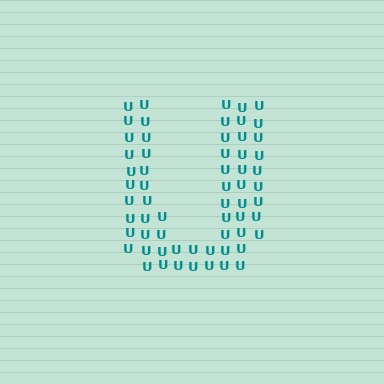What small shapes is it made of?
It is made of small letter U's.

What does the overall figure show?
The overall figure shows the letter U.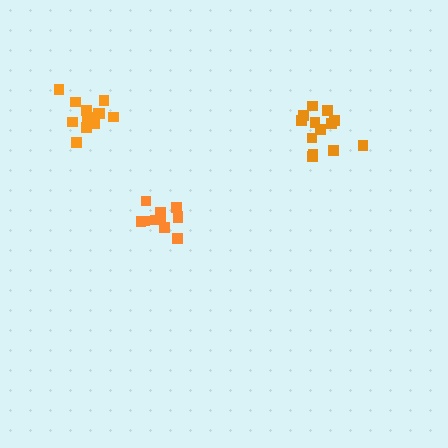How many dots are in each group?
Group 1: 12 dots, Group 2: 13 dots, Group 3: 14 dots (39 total).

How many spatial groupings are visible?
There are 3 spatial groupings.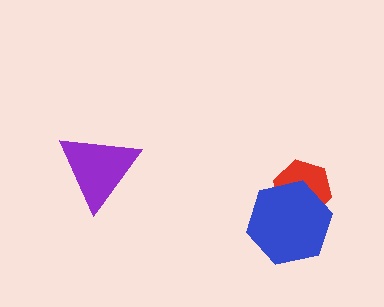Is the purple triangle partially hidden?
No, no other shape covers it.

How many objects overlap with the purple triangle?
0 objects overlap with the purple triangle.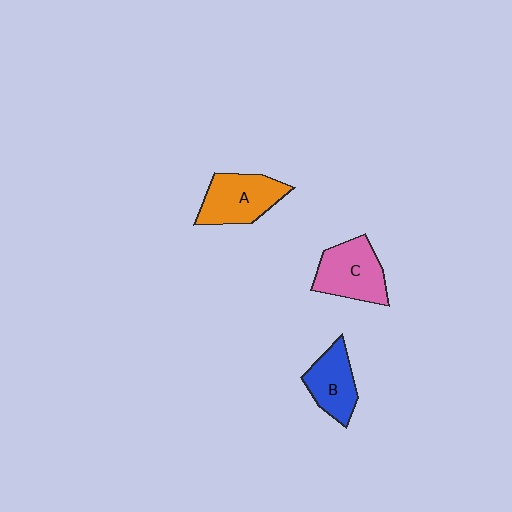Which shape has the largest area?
Shape C (pink).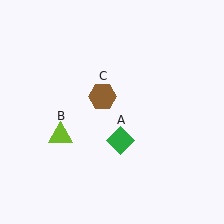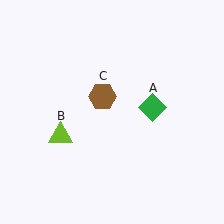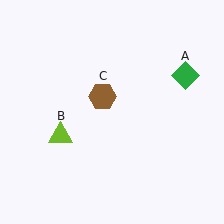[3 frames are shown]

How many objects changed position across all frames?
1 object changed position: green diamond (object A).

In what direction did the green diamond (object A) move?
The green diamond (object A) moved up and to the right.